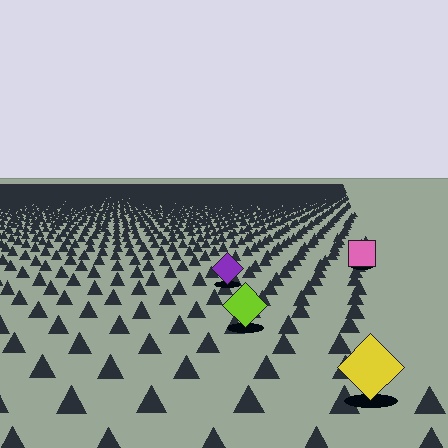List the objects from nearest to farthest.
From nearest to farthest: the yellow diamond, the lime diamond, the purple diamond, the pink square.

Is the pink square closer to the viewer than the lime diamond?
No. The lime diamond is closer — you can tell from the texture gradient: the ground texture is coarser near it.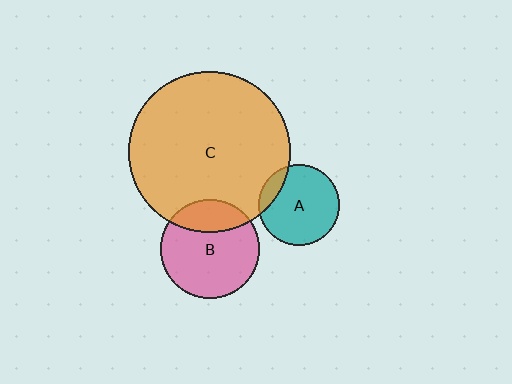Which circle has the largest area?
Circle C (orange).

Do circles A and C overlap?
Yes.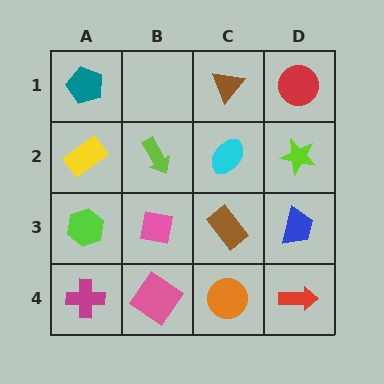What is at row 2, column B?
A lime arrow.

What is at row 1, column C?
A brown triangle.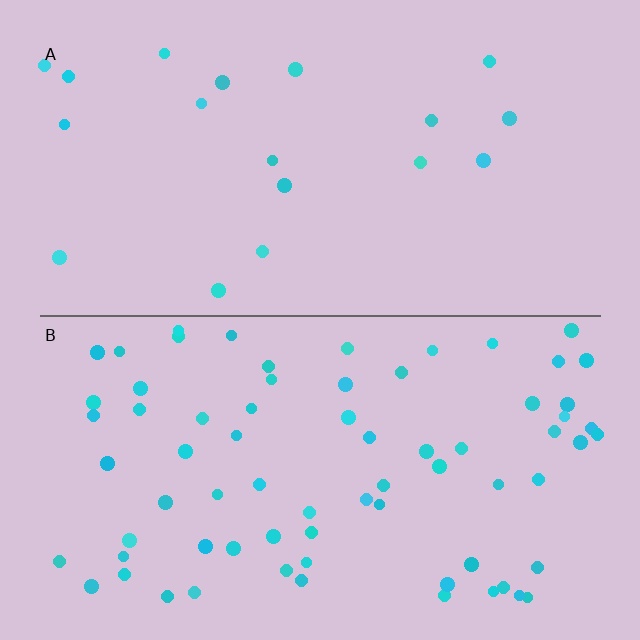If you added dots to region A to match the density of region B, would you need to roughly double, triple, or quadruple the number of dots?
Approximately quadruple.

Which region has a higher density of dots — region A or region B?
B (the bottom).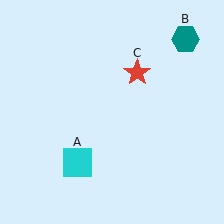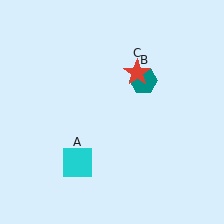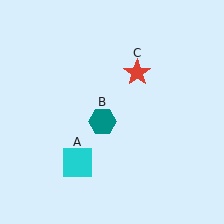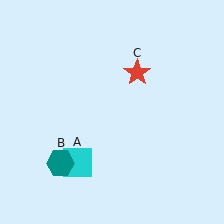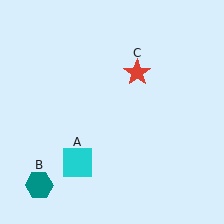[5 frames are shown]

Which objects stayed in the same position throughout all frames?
Cyan square (object A) and red star (object C) remained stationary.